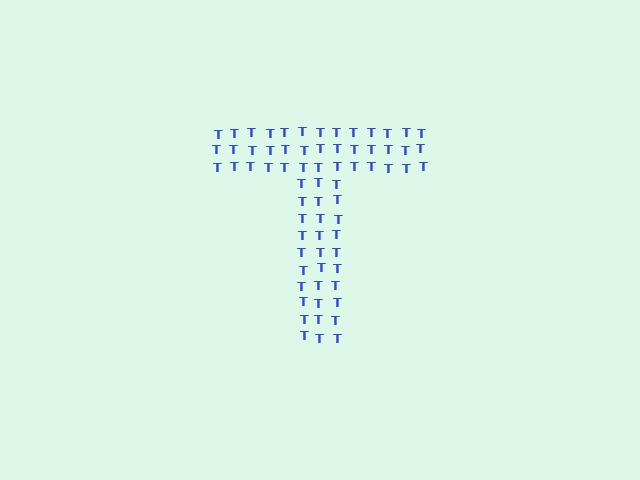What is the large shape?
The large shape is the letter T.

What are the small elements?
The small elements are letter T's.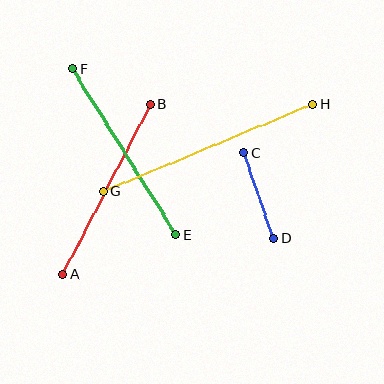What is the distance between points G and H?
The distance is approximately 227 pixels.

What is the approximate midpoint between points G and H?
The midpoint is at approximately (208, 148) pixels.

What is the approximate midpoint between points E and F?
The midpoint is at approximately (124, 151) pixels.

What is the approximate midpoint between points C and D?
The midpoint is at approximately (259, 196) pixels.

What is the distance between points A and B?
The distance is approximately 191 pixels.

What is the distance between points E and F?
The distance is approximately 195 pixels.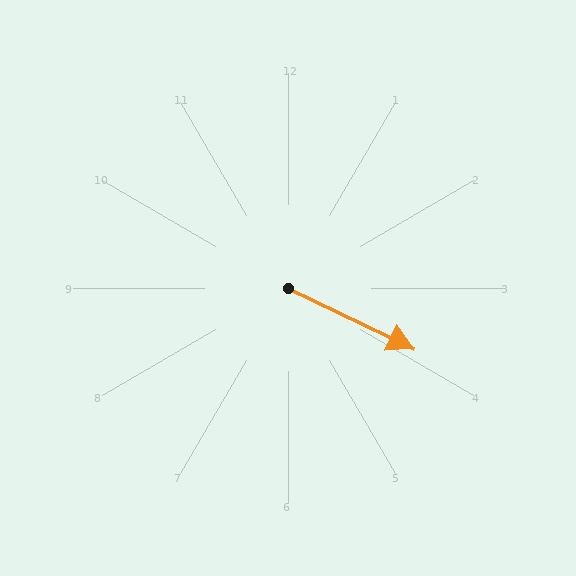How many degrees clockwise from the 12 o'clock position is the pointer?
Approximately 116 degrees.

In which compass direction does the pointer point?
Southeast.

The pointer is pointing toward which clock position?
Roughly 4 o'clock.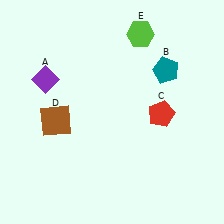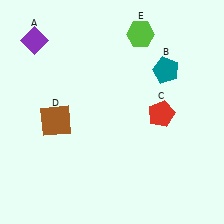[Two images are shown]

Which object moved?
The purple diamond (A) moved up.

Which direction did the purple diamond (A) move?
The purple diamond (A) moved up.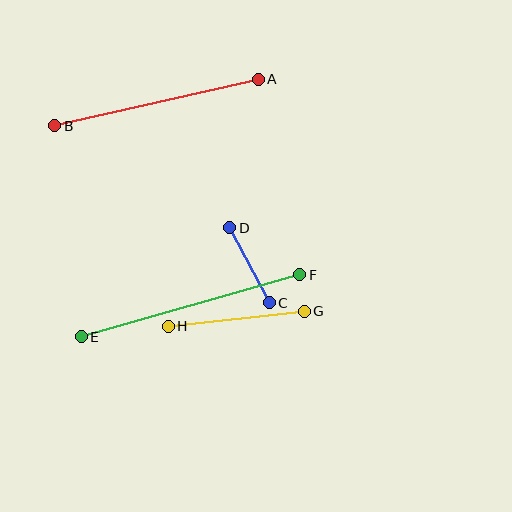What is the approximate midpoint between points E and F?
The midpoint is at approximately (191, 306) pixels.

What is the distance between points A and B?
The distance is approximately 209 pixels.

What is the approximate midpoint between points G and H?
The midpoint is at approximately (236, 319) pixels.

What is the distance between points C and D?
The distance is approximately 85 pixels.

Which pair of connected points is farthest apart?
Points E and F are farthest apart.